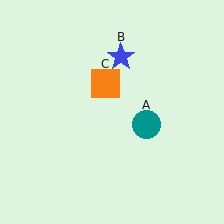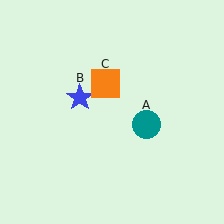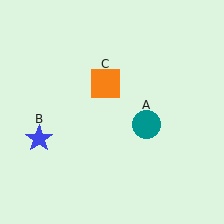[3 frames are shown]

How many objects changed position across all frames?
1 object changed position: blue star (object B).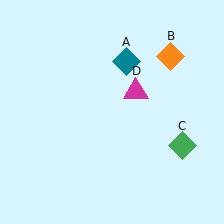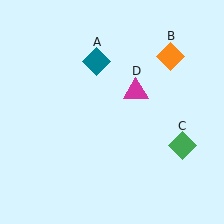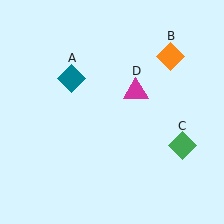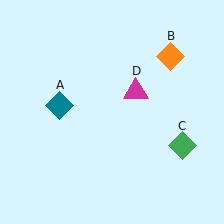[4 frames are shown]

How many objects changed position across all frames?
1 object changed position: teal diamond (object A).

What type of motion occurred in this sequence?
The teal diamond (object A) rotated counterclockwise around the center of the scene.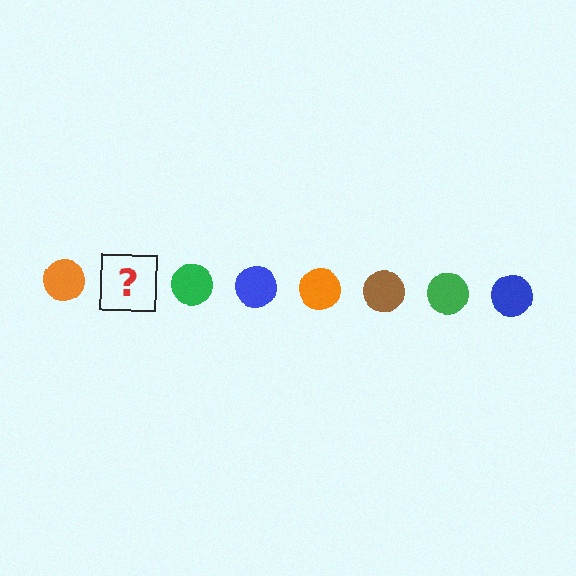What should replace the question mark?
The question mark should be replaced with a brown circle.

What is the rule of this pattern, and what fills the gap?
The rule is that the pattern cycles through orange, brown, green, blue circles. The gap should be filled with a brown circle.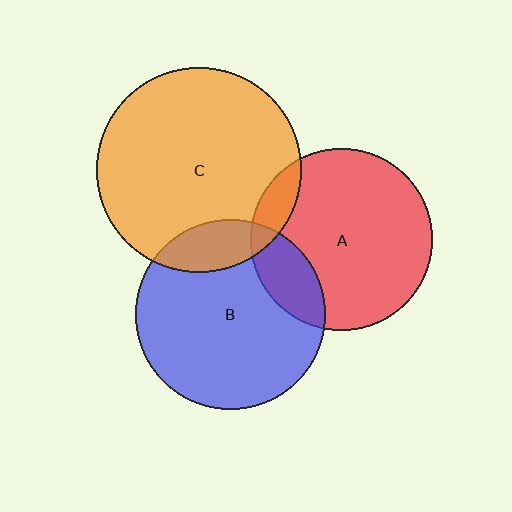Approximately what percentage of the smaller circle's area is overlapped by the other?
Approximately 10%.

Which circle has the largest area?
Circle C (orange).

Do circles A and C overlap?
Yes.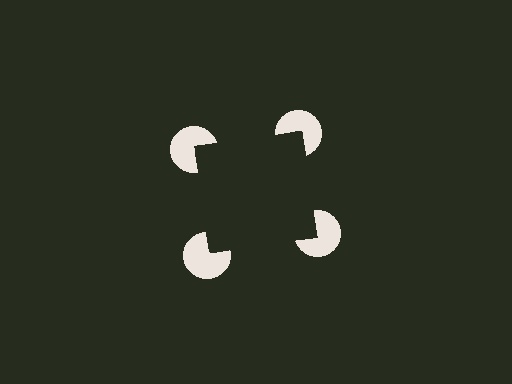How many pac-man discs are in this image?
There are 4 — one at each vertex of the illusory square.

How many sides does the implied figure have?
4 sides.